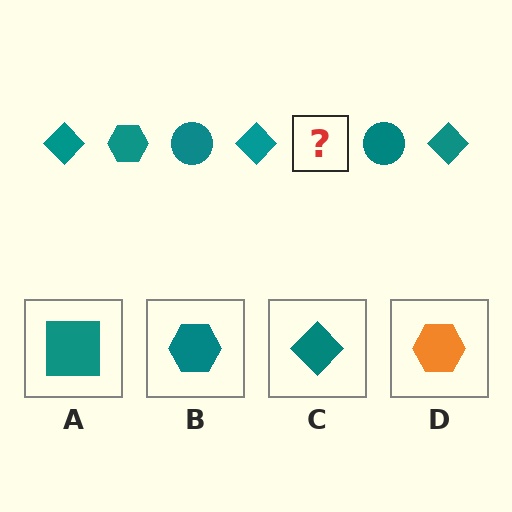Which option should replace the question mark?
Option B.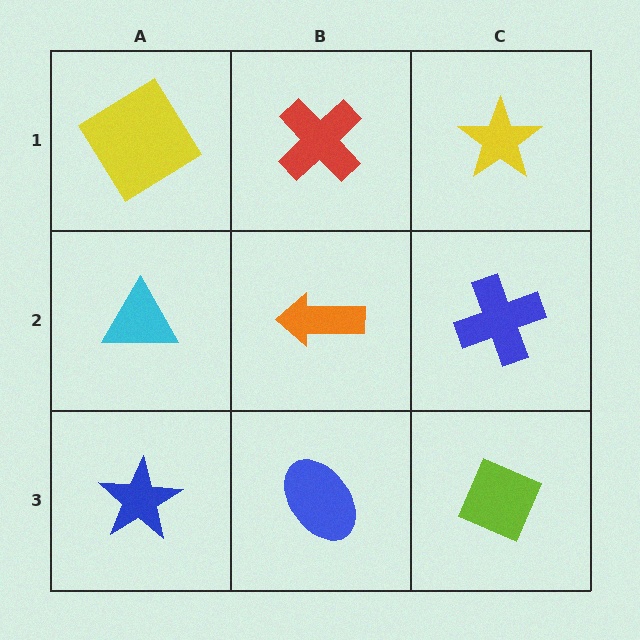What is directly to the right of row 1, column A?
A red cross.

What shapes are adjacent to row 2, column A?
A yellow diamond (row 1, column A), a blue star (row 3, column A), an orange arrow (row 2, column B).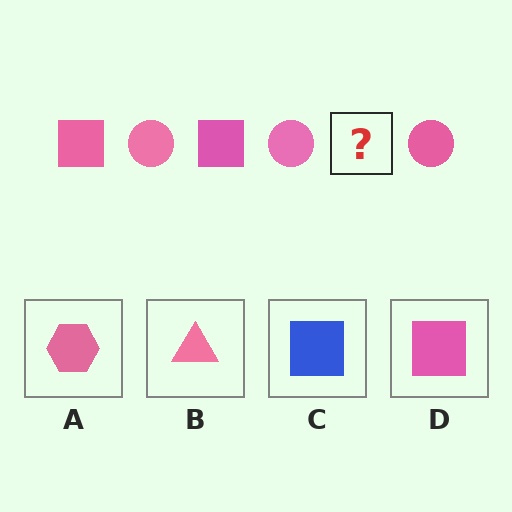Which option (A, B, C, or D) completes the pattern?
D.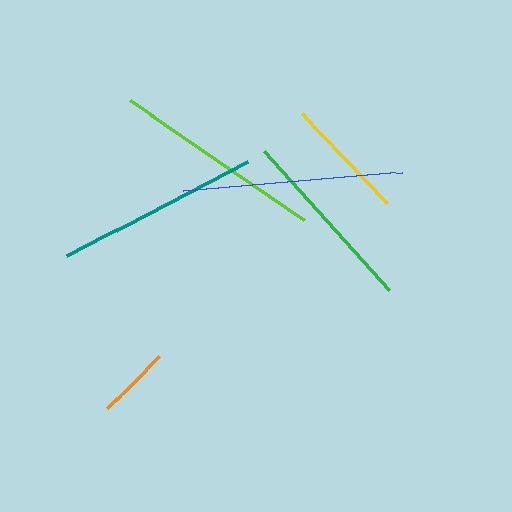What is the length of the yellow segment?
The yellow segment is approximately 124 pixels long.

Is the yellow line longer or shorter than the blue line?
The blue line is longer than the yellow line.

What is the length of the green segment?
The green segment is approximately 187 pixels long.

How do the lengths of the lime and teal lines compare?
The lime and teal lines are approximately the same length.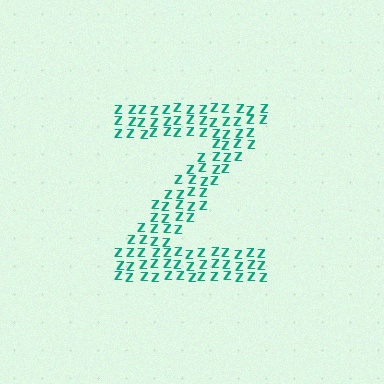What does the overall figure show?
The overall figure shows the letter Z.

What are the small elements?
The small elements are letter Z's.